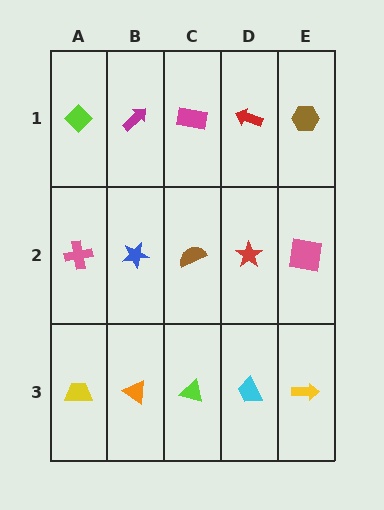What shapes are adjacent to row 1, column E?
A pink square (row 2, column E), a red arrow (row 1, column D).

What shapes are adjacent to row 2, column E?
A brown hexagon (row 1, column E), a yellow arrow (row 3, column E), a red star (row 2, column D).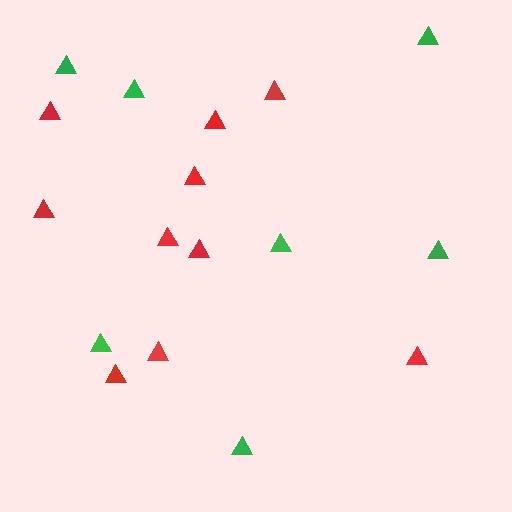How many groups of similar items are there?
There are 2 groups: one group of red triangles (10) and one group of green triangles (7).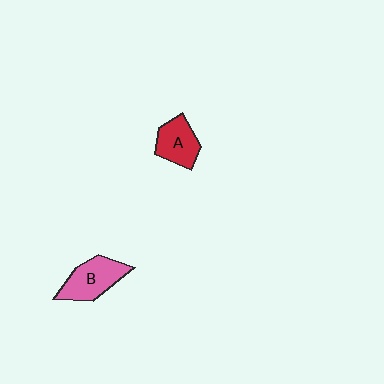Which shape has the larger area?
Shape B (pink).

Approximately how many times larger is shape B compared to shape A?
Approximately 1.2 times.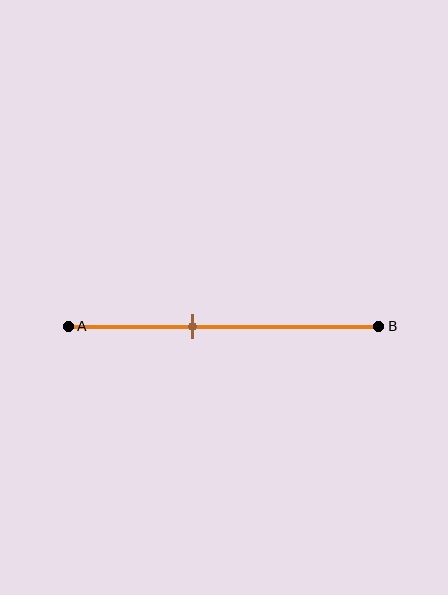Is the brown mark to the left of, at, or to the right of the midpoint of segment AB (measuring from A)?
The brown mark is to the left of the midpoint of segment AB.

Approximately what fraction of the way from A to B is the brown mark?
The brown mark is approximately 40% of the way from A to B.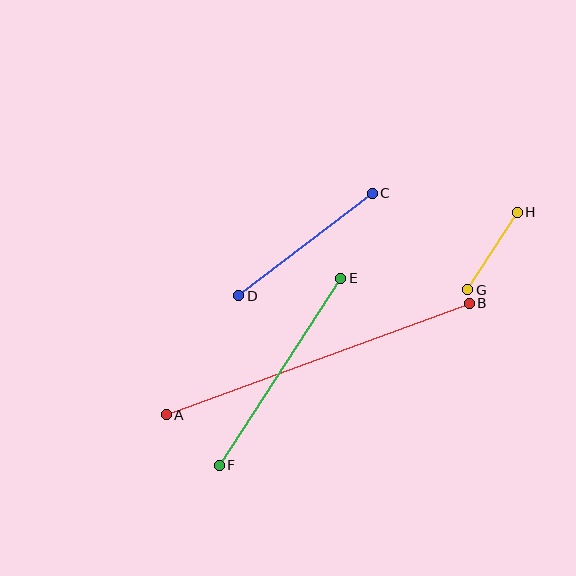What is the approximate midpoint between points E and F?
The midpoint is at approximately (280, 372) pixels.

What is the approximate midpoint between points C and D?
The midpoint is at approximately (306, 245) pixels.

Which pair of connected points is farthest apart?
Points A and B are farthest apart.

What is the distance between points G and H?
The distance is approximately 92 pixels.